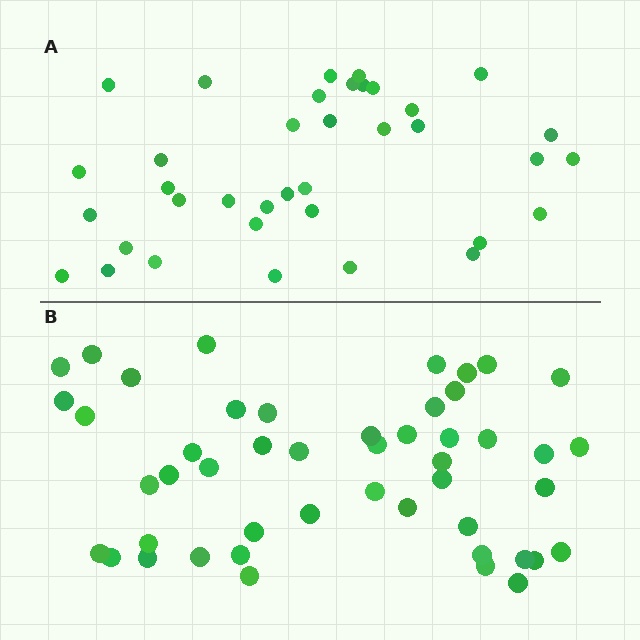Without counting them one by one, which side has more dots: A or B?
Region B (the bottom region) has more dots.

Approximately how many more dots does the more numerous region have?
Region B has roughly 12 or so more dots than region A.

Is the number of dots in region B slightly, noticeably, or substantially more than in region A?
Region B has noticeably more, but not dramatically so. The ratio is roughly 1.3 to 1.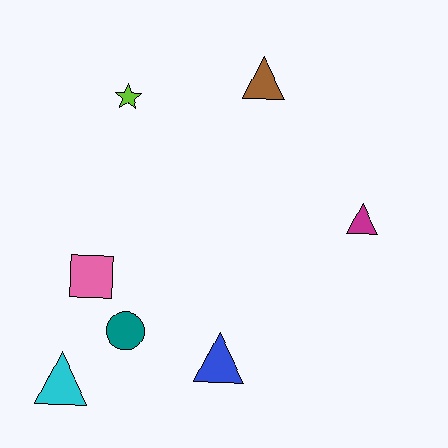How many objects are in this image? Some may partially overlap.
There are 7 objects.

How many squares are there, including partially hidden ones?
There is 1 square.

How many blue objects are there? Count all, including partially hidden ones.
There is 1 blue object.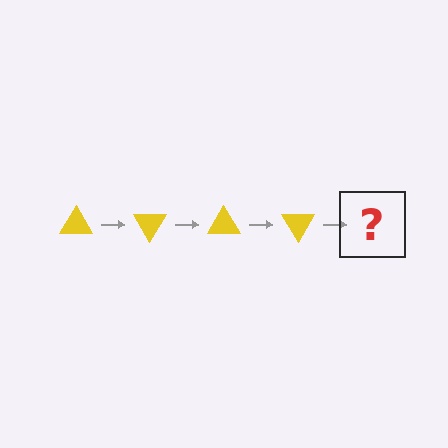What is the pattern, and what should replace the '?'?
The pattern is that the triangle rotates 60 degrees each step. The '?' should be a yellow triangle rotated 240 degrees.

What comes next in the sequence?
The next element should be a yellow triangle rotated 240 degrees.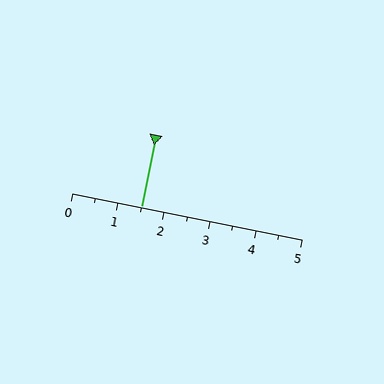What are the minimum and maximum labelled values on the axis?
The axis runs from 0 to 5.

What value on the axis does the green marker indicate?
The marker indicates approximately 1.5.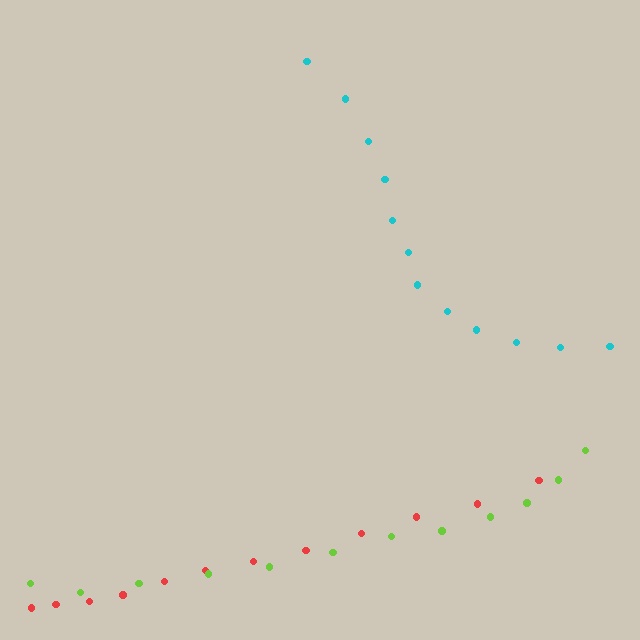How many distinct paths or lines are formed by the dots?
There are 3 distinct paths.